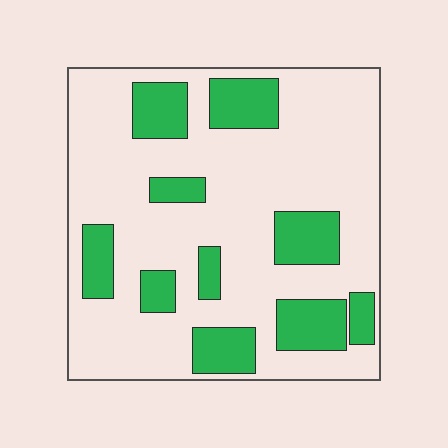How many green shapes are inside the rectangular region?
10.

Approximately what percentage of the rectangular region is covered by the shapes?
Approximately 25%.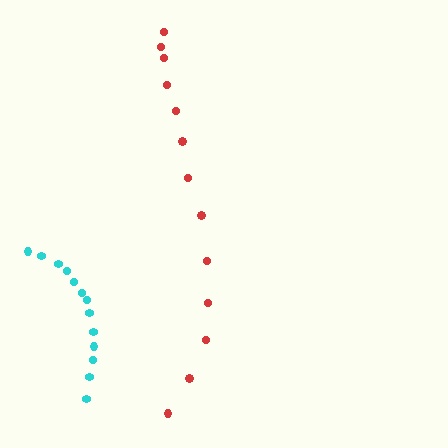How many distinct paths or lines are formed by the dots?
There are 2 distinct paths.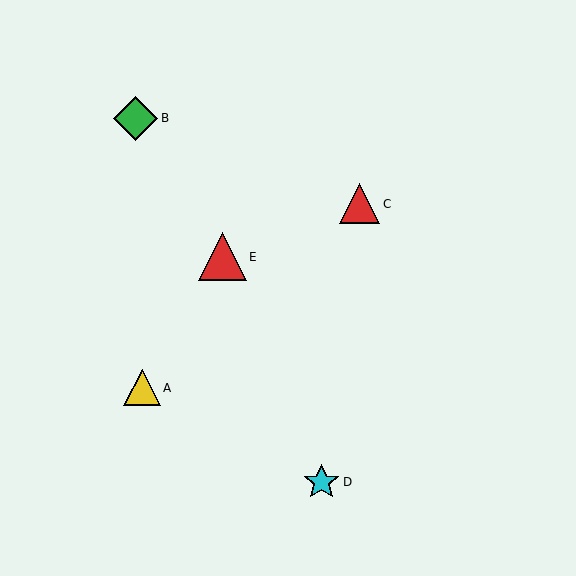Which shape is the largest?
The red triangle (labeled E) is the largest.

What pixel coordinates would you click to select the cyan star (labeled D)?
Click at (321, 482) to select the cyan star D.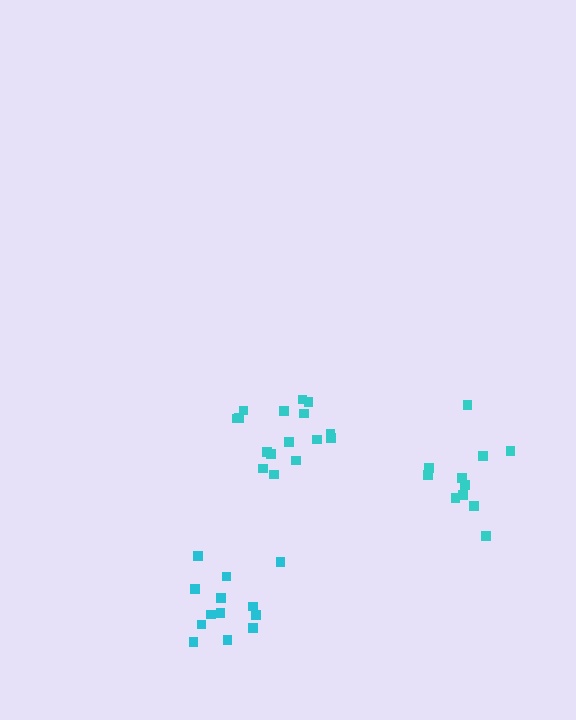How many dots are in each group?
Group 1: 13 dots, Group 2: 16 dots, Group 3: 11 dots (40 total).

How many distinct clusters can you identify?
There are 3 distinct clusters.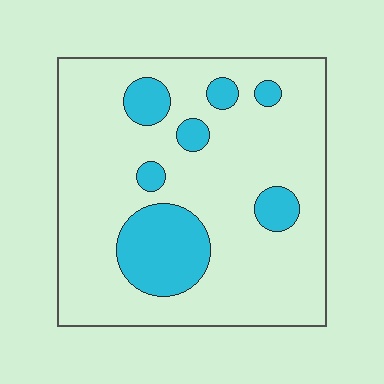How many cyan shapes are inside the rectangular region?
7.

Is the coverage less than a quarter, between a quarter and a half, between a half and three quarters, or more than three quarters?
Less than a quarter.